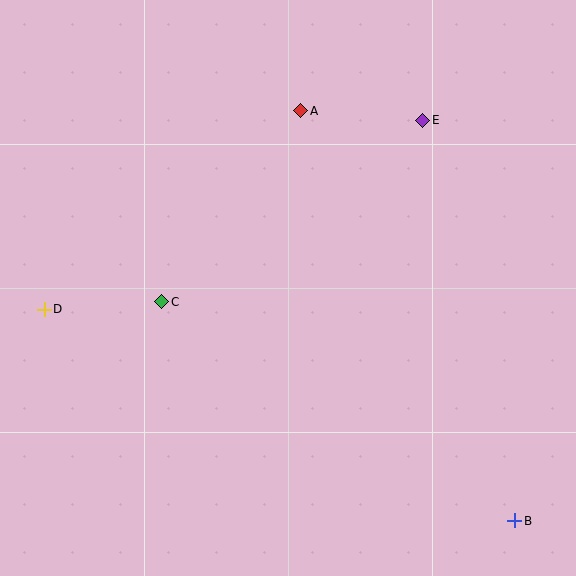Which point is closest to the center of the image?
Point C at (162, 302) is closest to the center.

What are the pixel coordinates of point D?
Point D is at (44, 309).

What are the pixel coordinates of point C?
Point C is at (162, 302).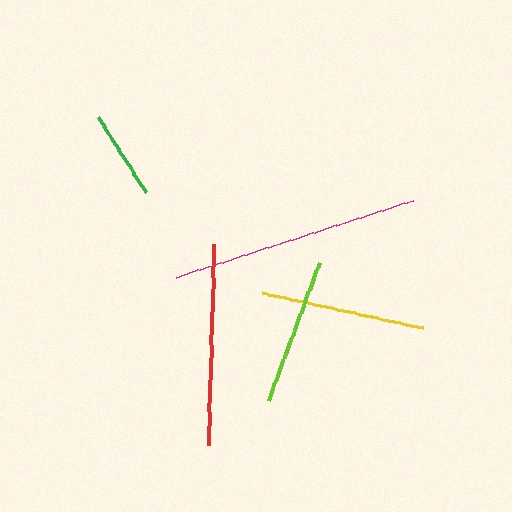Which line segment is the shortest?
The green line is the shortest at approximately 89 pixels.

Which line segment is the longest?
The magenta line is the longest at approximately 249 pixels.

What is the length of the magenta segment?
The magenta segment is approximately 249 pixels long.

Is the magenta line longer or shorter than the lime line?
The magenta line is longer than the lime line.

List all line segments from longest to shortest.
From longest to shortest: magenta, red, yellow, lime, green.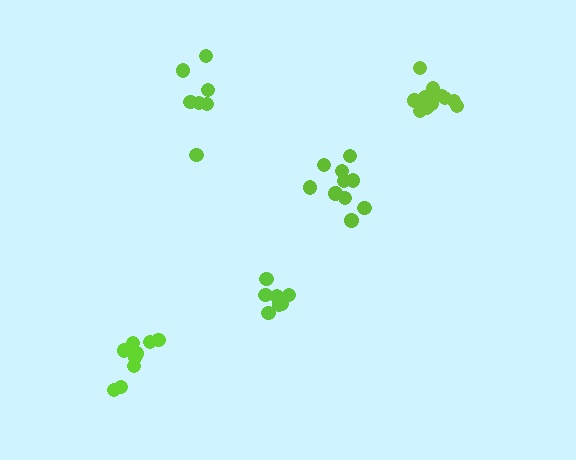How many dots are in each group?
Group 1: 10 dots, Group 2: 9 dots, Group 3: 12 dots, Group 4: 7 dots, Group 5: 9 dots (47 total).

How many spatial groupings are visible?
There are 5 spatial groupings.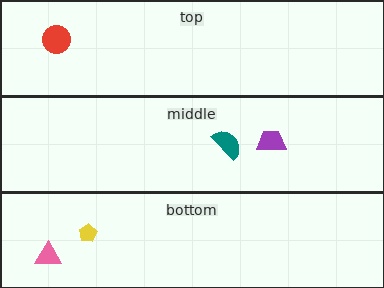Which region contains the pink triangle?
The bottom region.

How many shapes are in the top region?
1.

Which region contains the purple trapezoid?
The middle region.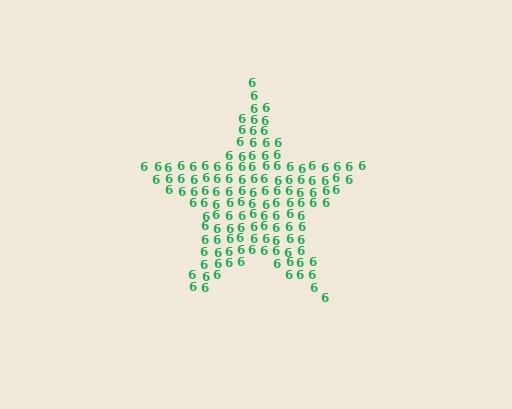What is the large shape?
The large shape is a star.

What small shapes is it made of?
It is made of small digit 6's.